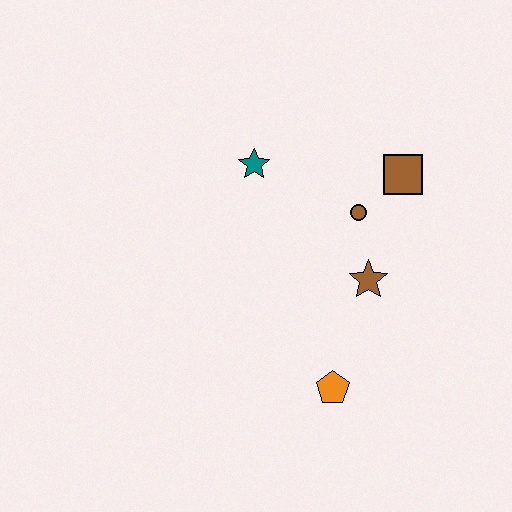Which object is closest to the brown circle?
The brown square is closest to the brown circle.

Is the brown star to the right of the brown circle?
Yes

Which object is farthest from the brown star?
The teal star is farthest from the brown star.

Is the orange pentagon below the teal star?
Yes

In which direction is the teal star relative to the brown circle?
The teal star is to the left of the brown circle.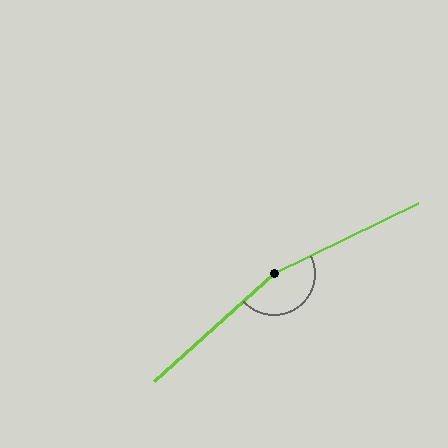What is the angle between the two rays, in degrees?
Approximately 164 degrees.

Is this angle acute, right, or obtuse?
It is obtuse.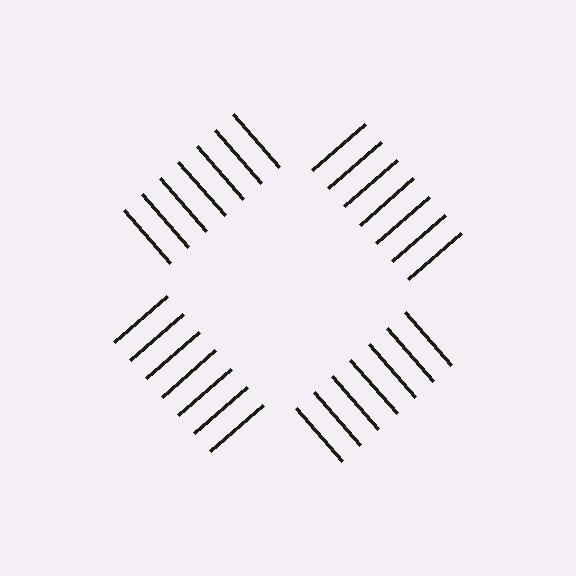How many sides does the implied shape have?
4 sides — the line-ends trace a square.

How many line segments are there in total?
28 — 7 along each of the 4 edges.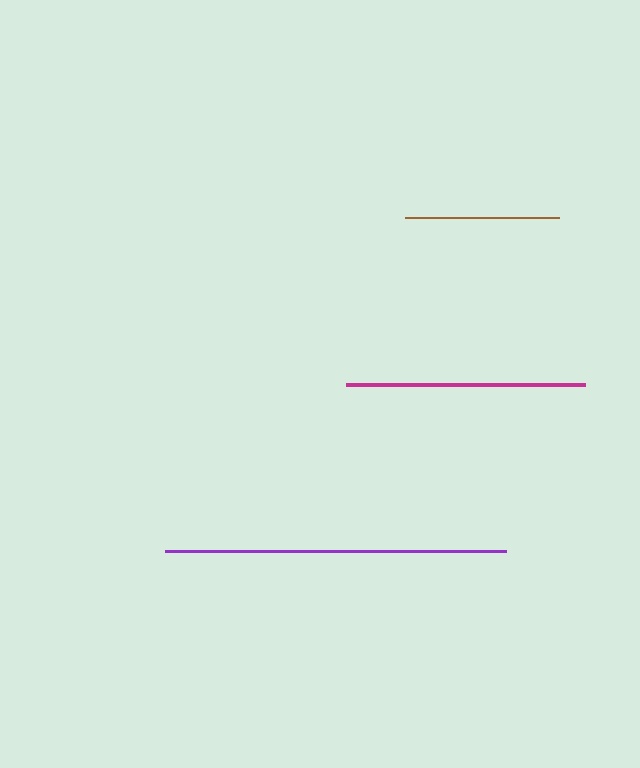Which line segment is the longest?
The purple line is the longest at approximately 341 pixels.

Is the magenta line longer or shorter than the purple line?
The purple line is longer than the magenta line.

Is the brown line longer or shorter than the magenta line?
The magenta line is longer than the brown line.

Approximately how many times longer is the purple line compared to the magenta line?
The purple line is approximately 1.4 times the length of the magenta line.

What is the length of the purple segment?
The purple segment is approximately 341 pixels long.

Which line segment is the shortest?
The brown line is the shortest at approximately 154 pixels.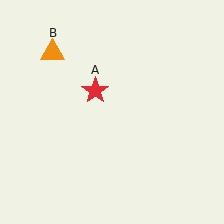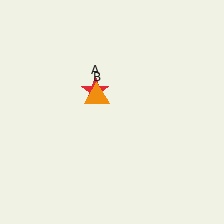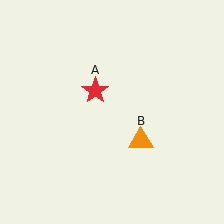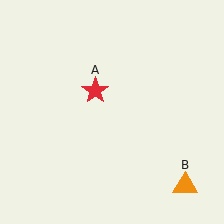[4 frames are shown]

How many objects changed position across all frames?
1 object changed position: orange triangle (object B).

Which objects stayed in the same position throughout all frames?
Red star (object A) remained stationary.